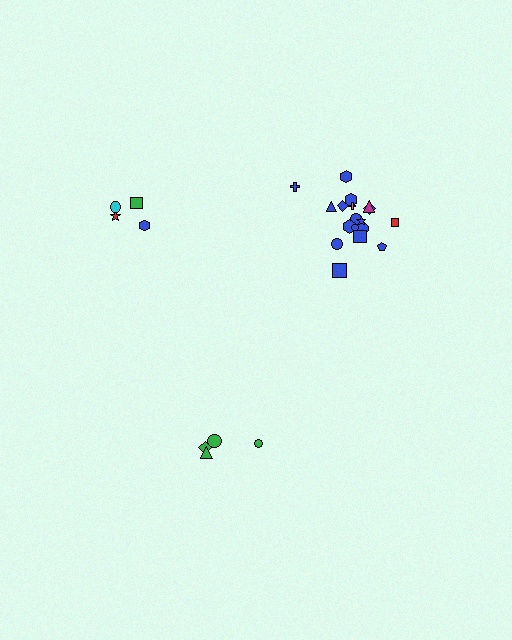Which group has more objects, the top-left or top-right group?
The top-right group.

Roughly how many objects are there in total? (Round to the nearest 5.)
Roughly 25 objects in total.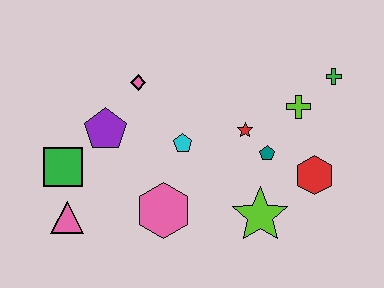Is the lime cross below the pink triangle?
No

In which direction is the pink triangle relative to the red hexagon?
The pink triangle is to the left of the red hexagon.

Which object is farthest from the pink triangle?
The green cross is farthest from the pink triangle.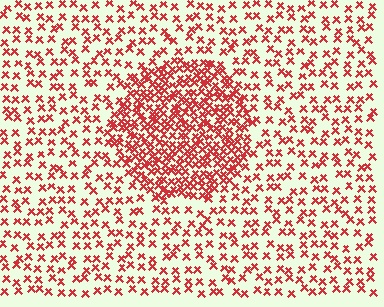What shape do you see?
I see a circle.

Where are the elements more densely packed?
The elements are more densely packed inside the circle boundary.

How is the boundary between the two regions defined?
The boundary is defined by a change in element density (approximately 2.4x ratio). All elements are the same color, size, and shape.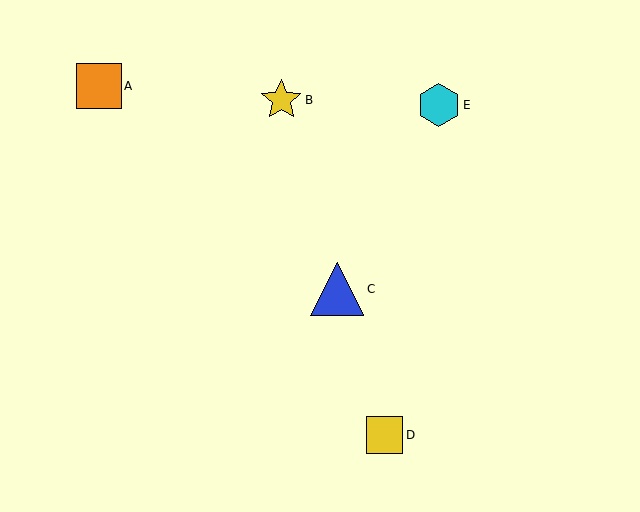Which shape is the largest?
The blue triangle (labeled C) is the largest.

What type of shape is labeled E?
Shape E is a cyan hexagon.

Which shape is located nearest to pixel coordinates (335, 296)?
The blue triangle (labeled C) at (337, 289) is nearest to that location.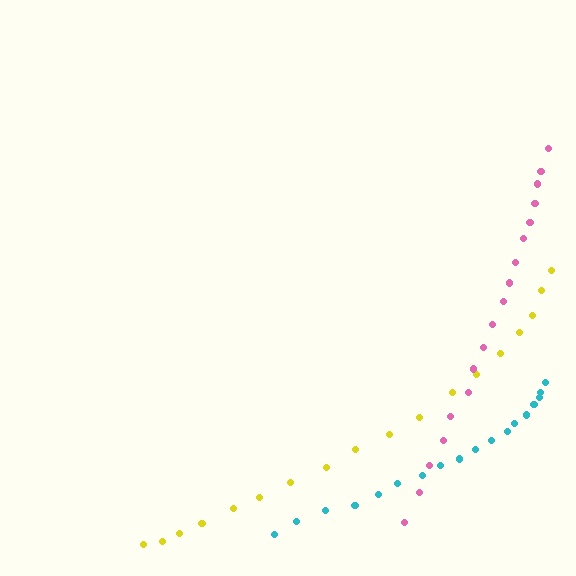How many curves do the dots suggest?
There are 3 distinct paths.